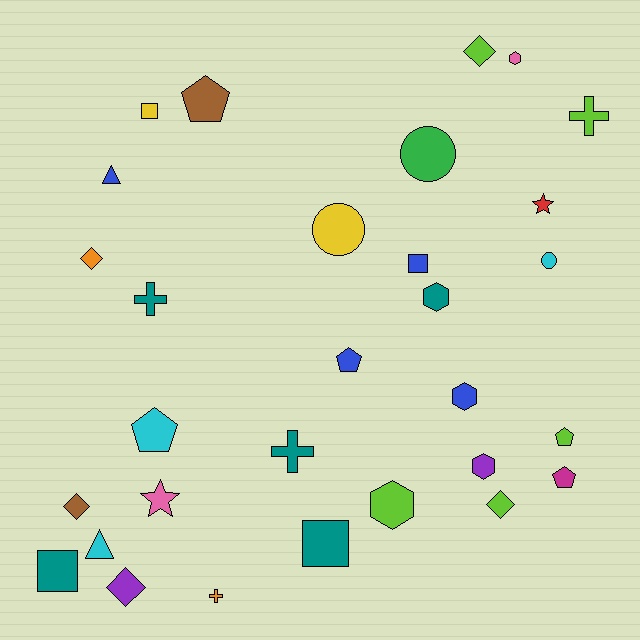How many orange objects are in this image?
There are 2 orange objects.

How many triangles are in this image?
There are 2 triangles.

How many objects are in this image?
There are 30 objects.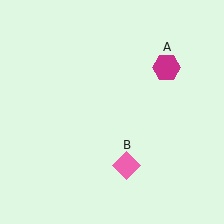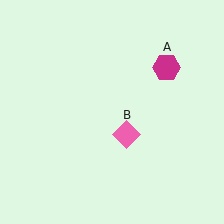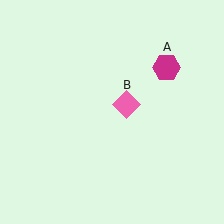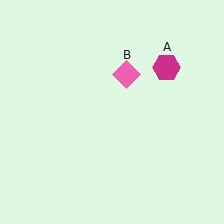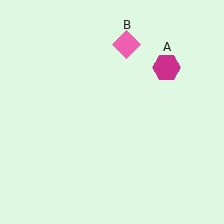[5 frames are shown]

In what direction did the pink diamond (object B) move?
The pink diamond (object B) moved up.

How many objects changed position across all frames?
1 object changed position: pink diamond (object B).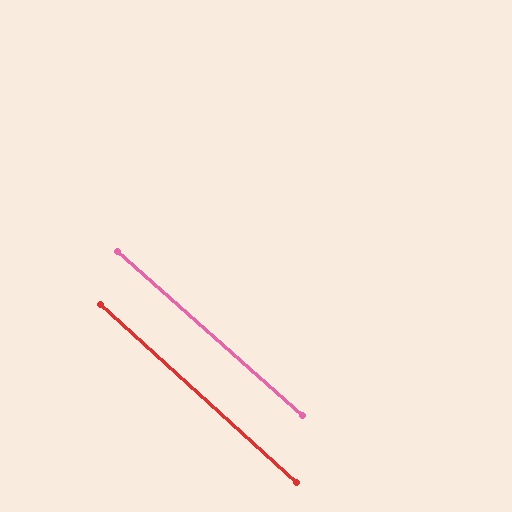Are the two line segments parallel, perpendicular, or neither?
Parallel — their directions differ by only 0.7°.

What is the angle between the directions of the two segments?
Approximately 1 degree.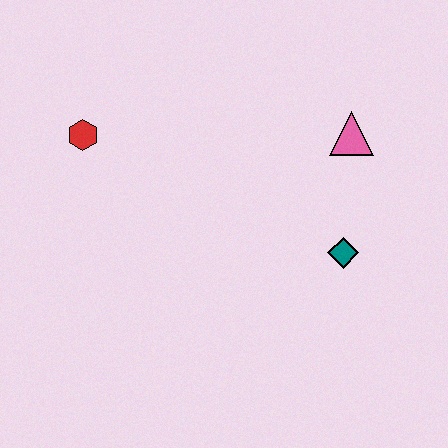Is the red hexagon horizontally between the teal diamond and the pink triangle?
No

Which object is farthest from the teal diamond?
The red hexagon is farthest from the teal diamond.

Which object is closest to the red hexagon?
The pink triangle is closest to the red hexagon.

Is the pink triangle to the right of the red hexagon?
Yes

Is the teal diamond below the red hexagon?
Yes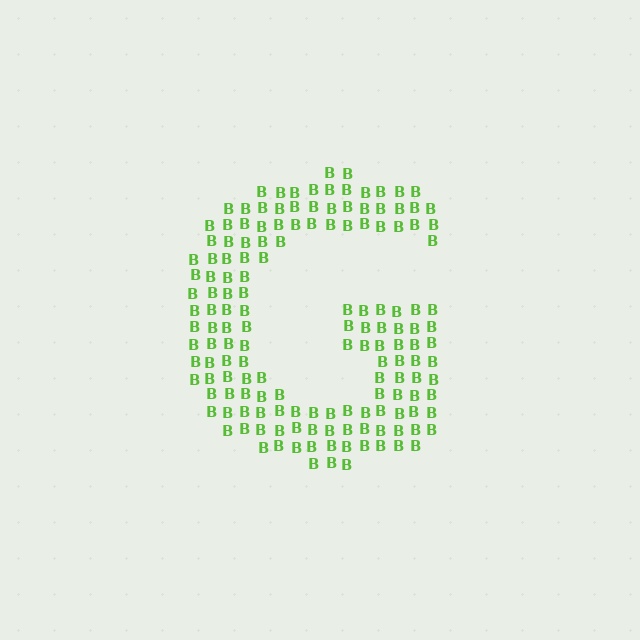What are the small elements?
The small elements are letter B's.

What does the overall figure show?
The overall figure shows the letter G.